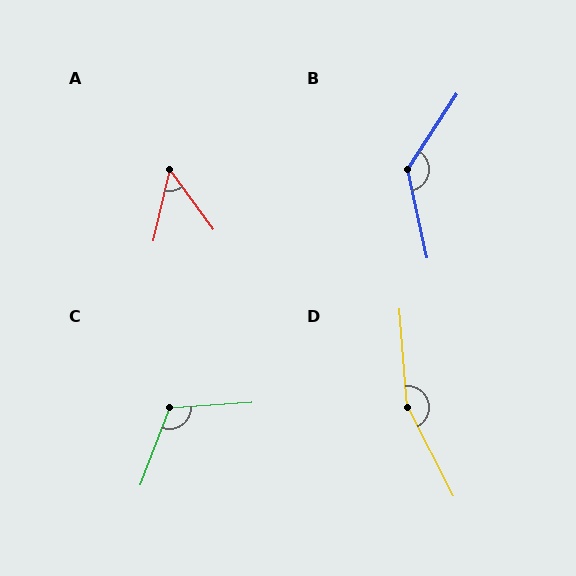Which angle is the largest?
D, at approximately 157 degrees.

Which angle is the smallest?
A, at approximately 50 degrees.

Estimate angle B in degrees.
Approximately 134 degrees.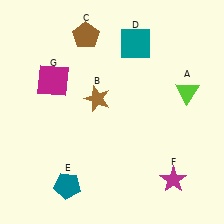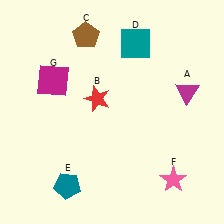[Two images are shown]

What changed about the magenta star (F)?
In Image 1, F is magenta. In Image 2, it changed to pink.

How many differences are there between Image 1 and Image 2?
There are 3 differences between the two images.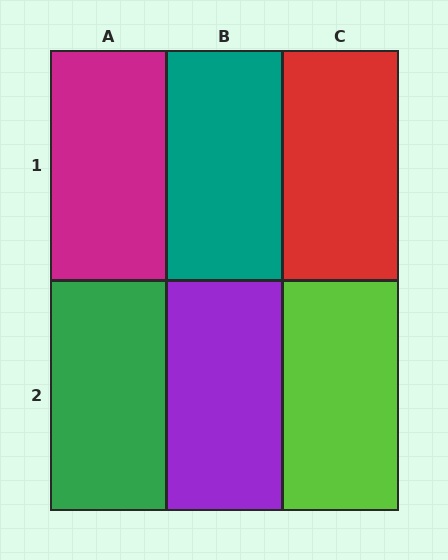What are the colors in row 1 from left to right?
Magenta, teal, red.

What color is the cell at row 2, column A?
Green.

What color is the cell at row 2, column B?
Purple.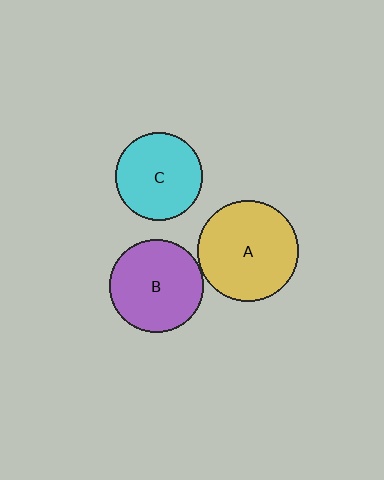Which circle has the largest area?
Circle A (yellow).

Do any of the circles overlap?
No, none of the circles overlap.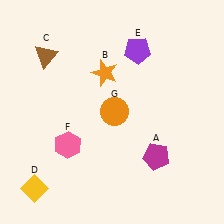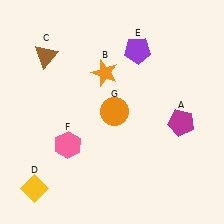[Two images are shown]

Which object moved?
The magenta pentagon (A) moved up.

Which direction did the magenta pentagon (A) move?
The magenta pentagon (A) moved up.